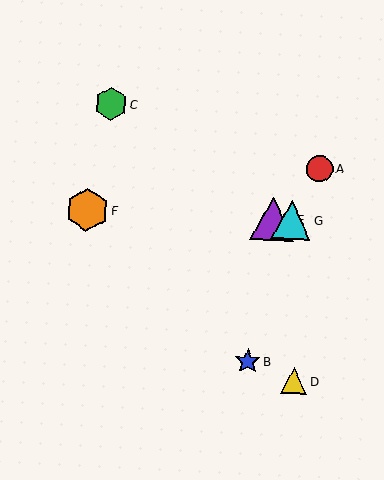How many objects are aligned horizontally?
3 objects (E, F, G) are aligned horizontally.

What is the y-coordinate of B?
Object B is at y≈361.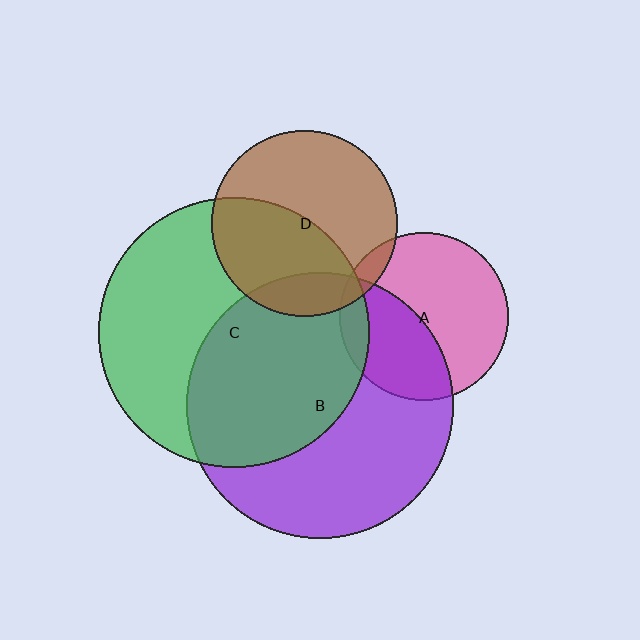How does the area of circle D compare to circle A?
Approximately 1.2 times.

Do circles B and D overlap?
Yes.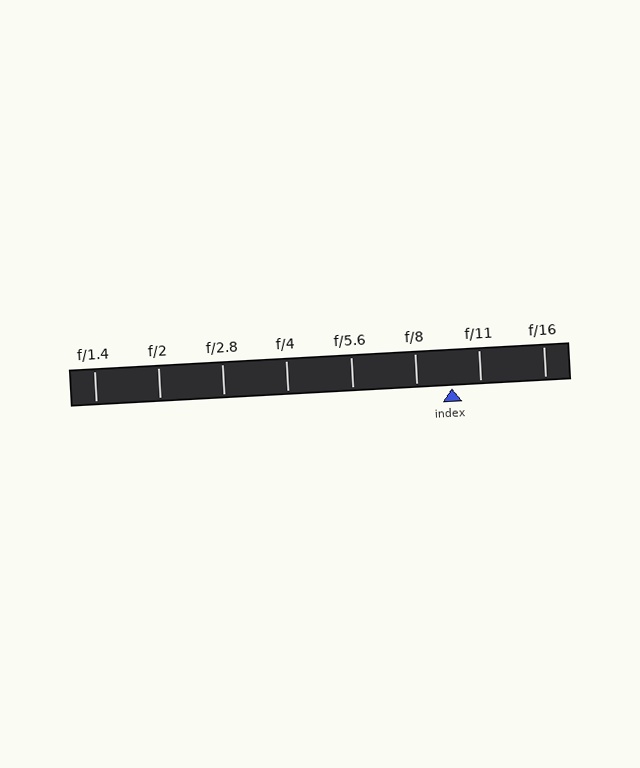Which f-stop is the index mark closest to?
The index mark is closest to f/11.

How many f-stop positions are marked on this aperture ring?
There are 8 f-stop positions marked.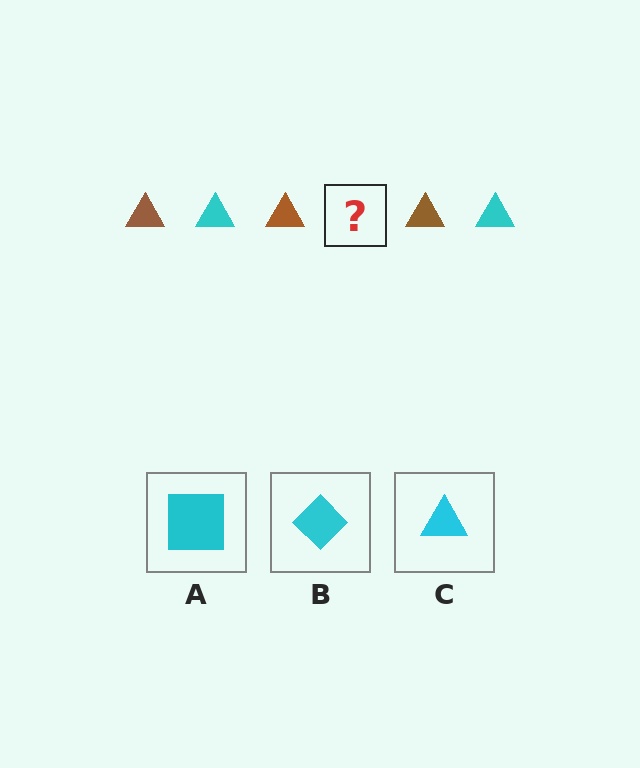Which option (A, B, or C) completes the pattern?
C.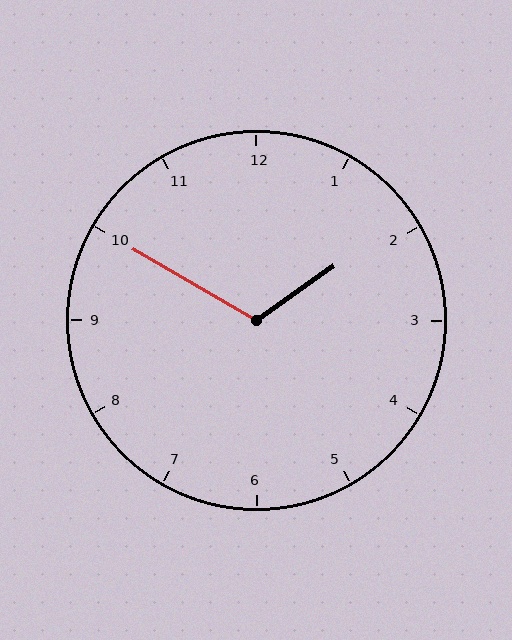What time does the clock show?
1:50.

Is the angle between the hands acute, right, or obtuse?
It is obtuse.